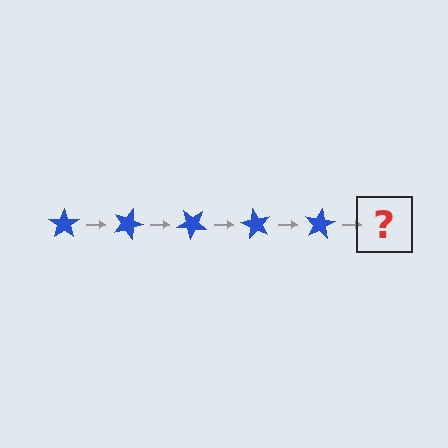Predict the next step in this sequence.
The next step is a blue star rotated 100 degrees.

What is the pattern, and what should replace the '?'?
The pattern is that the star rotates 20 degrees each step. The '?' should be a blue star rotated 100 degrees.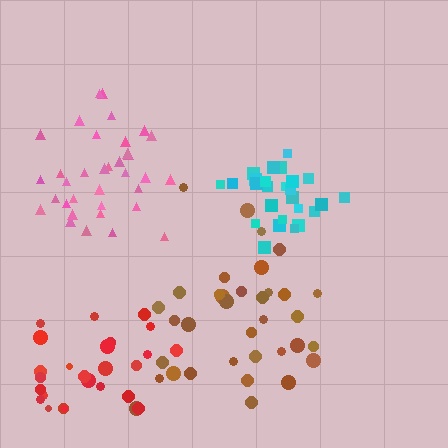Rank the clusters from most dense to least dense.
cyan, pink, red, brown.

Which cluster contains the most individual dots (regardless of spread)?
Brown (35).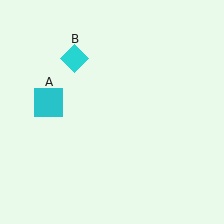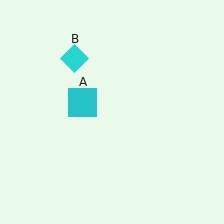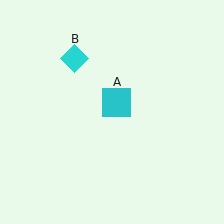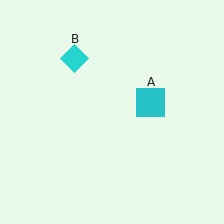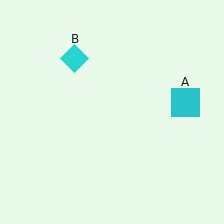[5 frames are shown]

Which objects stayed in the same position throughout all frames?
Cyan diamond (object B) remained stationary.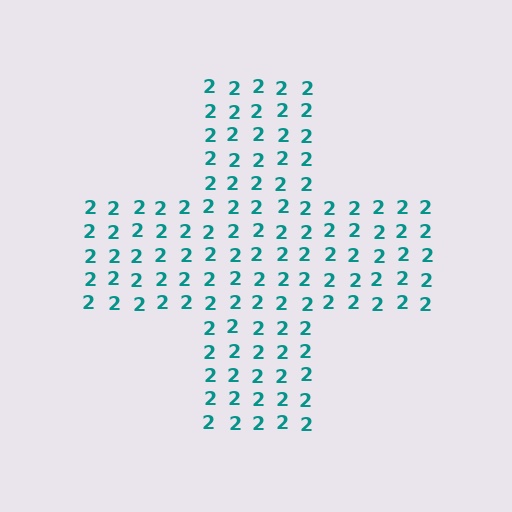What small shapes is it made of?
It is made of small digit 2's.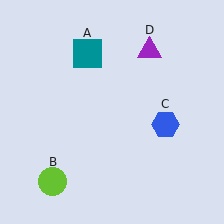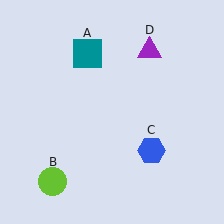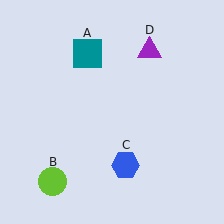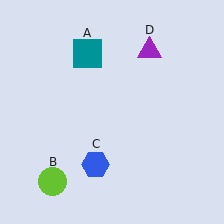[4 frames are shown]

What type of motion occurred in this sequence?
The blue hexagon (object C) rotated clockwise around the center of the scene.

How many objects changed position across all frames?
1 object changed position: blue hexagon (object C).